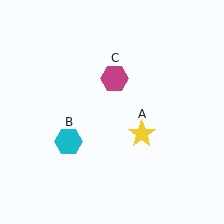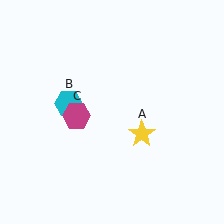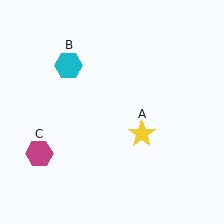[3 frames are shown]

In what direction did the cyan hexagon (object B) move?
The cyan hexagon (object B) moved up.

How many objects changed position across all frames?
2 objects changed position: cyan hexagon (object B), magenta hexagon (object C).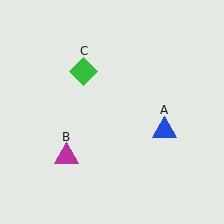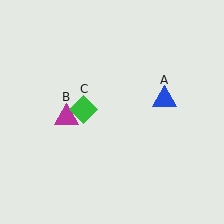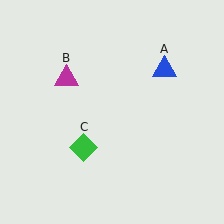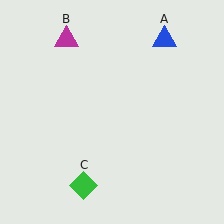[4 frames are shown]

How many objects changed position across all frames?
3 objects changed position: blue triangle (object A), magenta triangle (object B), green diamond (object C).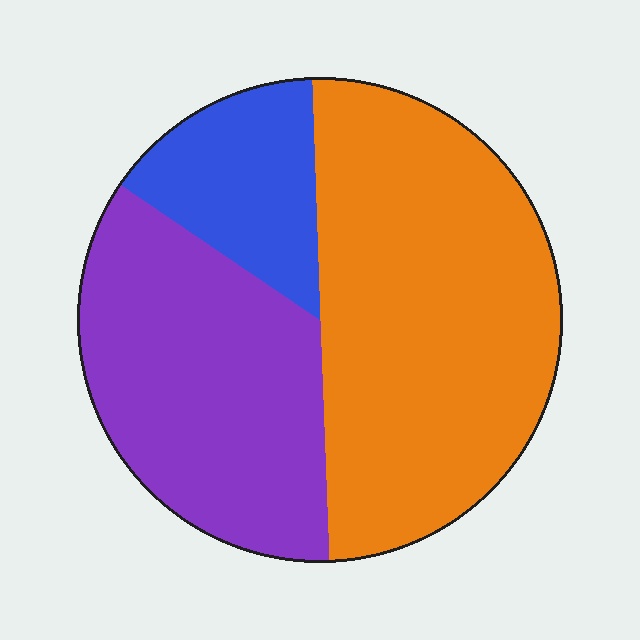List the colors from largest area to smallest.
From largest to smallest: orange, purple, blue.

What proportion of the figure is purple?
Purple takes up between a quarter and a half of the figure.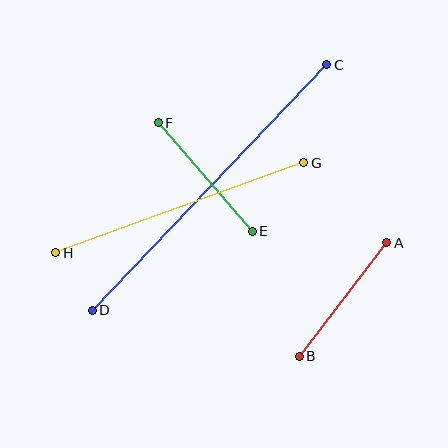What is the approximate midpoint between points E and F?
The midpoint is at approximately (205, 177) pixels.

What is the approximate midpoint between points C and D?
The midpoint is at approximately (210, 188) pixels.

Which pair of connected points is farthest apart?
Points C and D are farthest apart.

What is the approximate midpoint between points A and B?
The midpoint is at approximately (343, 300) pixels.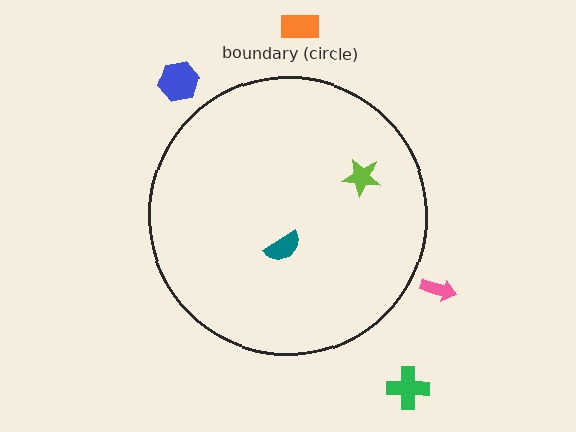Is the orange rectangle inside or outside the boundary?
Outside.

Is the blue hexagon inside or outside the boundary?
Outside.